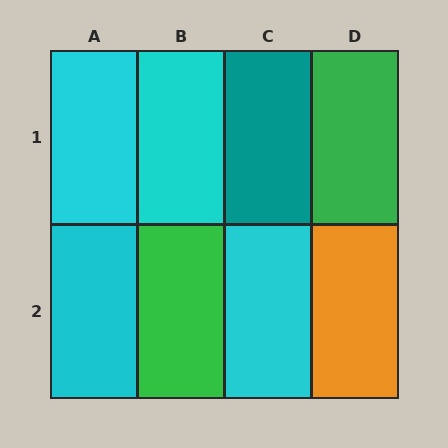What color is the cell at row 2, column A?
Cyan.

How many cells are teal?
1 cell is teal.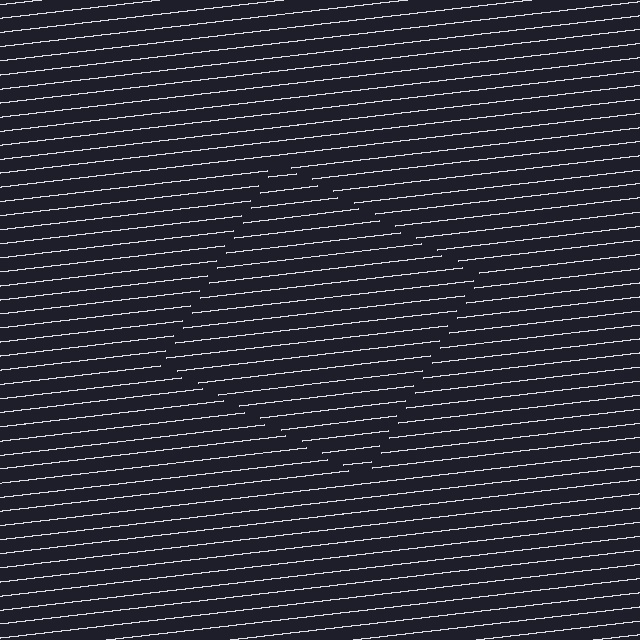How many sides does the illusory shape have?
4 sides — the line-ends trace a square.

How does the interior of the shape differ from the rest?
The interior of the shape contains the same grating, shifted by half a period — the contour is defined by the phase discontinuity where line-ends from the inner and outer gratings abut.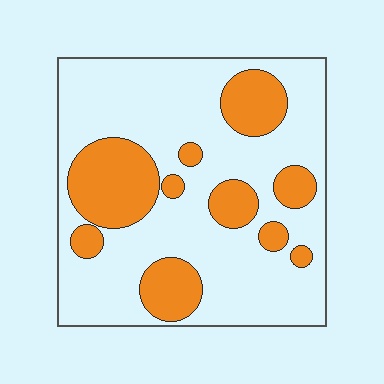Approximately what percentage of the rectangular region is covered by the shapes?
Approximately 30%.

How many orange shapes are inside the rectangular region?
10.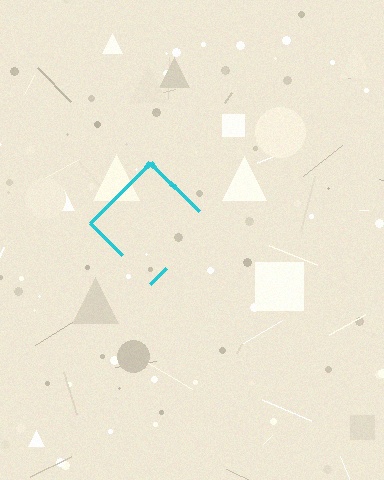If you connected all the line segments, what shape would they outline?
They would outline a diamond.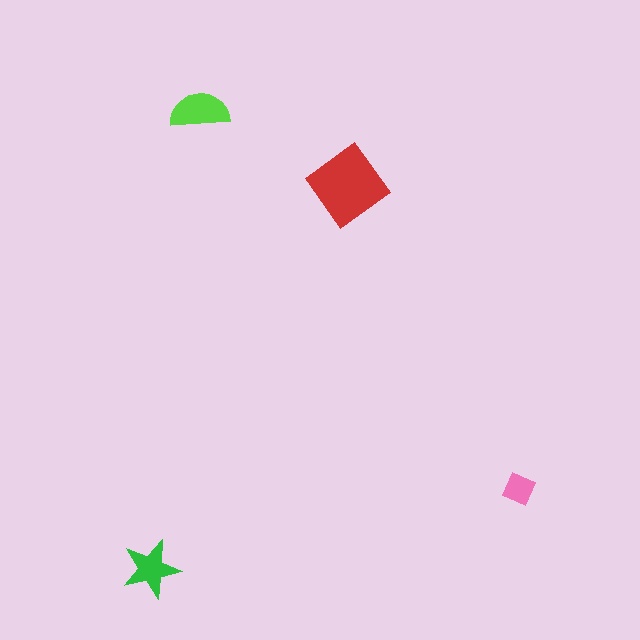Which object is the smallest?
The pink diamond.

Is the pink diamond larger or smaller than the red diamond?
Smaller.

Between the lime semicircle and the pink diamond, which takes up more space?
The lime semicircle.